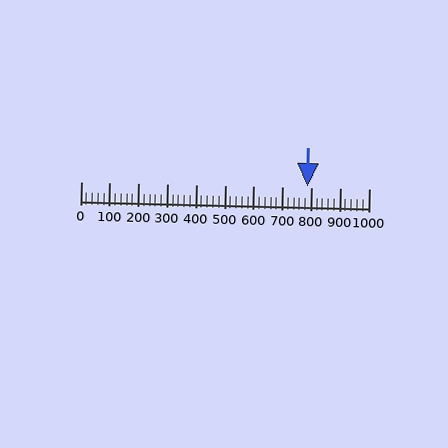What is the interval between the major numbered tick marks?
The major tick marks are spaced 100 units apart.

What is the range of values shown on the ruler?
The ruler shows values from 0 to 1000.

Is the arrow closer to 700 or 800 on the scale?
The arrow is closer to 800.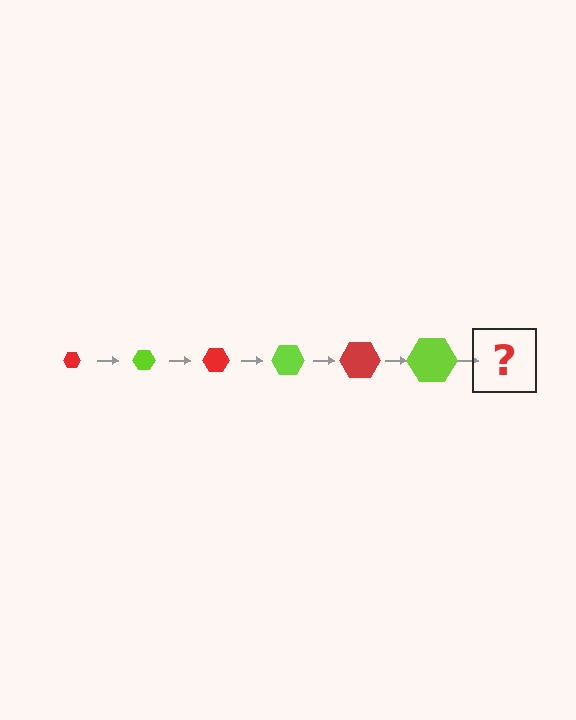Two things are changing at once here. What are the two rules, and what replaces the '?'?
The two rules are that the hexagon grows larger each step and the color cycles through red and lime. The '?' should be a red hexagon, larger than the previous one.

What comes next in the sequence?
The next element should be a red hexagon, larger than the previous one.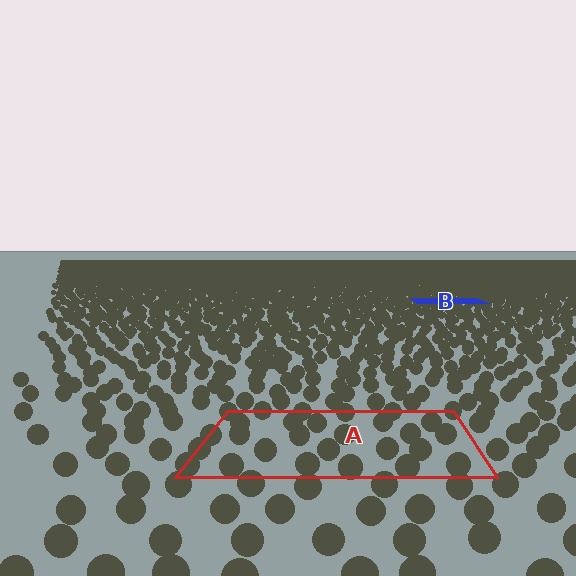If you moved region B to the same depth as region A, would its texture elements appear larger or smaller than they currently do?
They would appear larger. At a closer depth, the same texture elements are projected at a bigger on-screen size.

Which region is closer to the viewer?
Region A is closer. The texture elements there are larger and more spread out.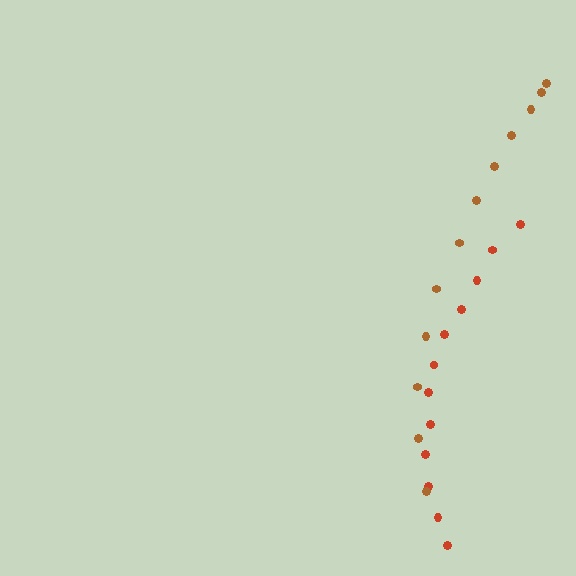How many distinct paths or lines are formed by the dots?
There are 2 distinct paths.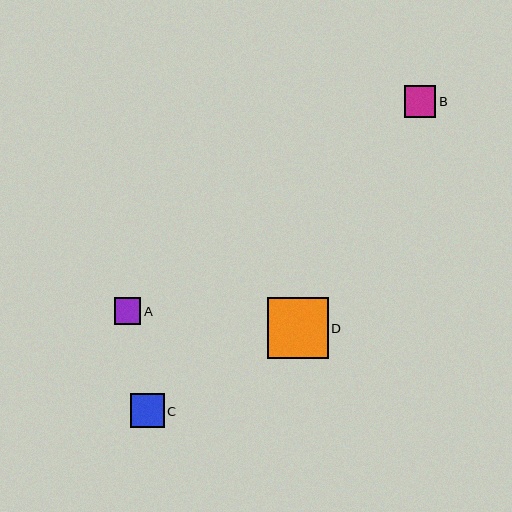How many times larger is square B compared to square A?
Square B is approximately 1.2 times the size of square A.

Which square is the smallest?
Square A is the smallest with a size of approximately 27 pixels.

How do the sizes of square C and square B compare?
Square C and square B are approximately the same size.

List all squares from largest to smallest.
From largest to smallest: D, C, B, A.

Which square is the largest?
Square D is the largest with a size of approximately 61 pixels.